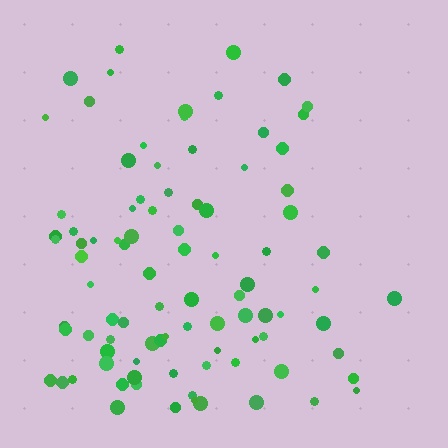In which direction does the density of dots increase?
From right to left, with the left side densest.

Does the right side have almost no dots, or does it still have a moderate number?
Still a moderate number, just noticeably fewer than the left.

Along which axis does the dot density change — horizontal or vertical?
Horizontal.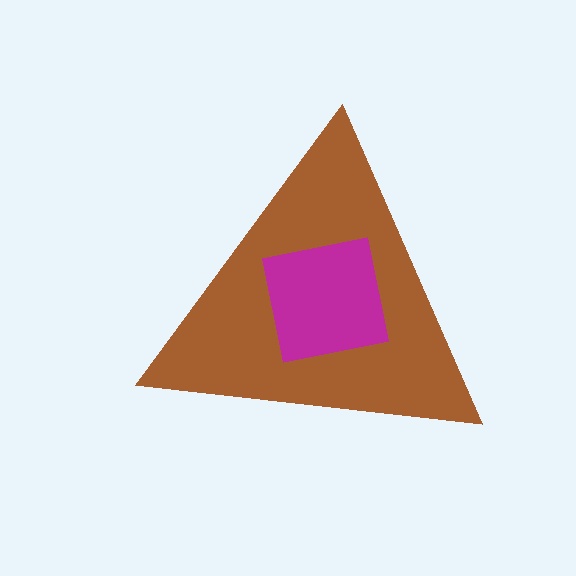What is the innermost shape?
The magenta square.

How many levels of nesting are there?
2.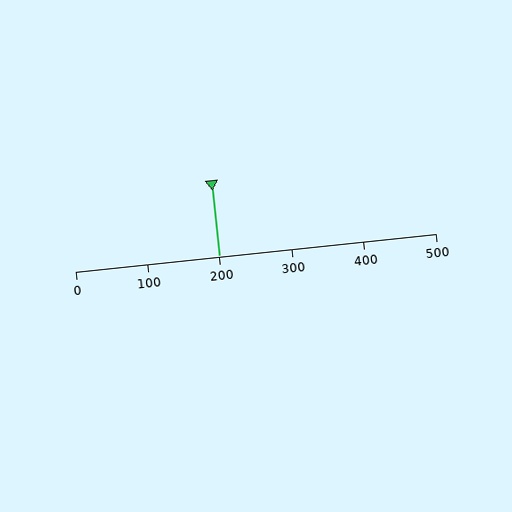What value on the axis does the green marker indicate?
The marker indicates approximately 200.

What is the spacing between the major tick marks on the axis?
The major ticks are spaced 100 apart.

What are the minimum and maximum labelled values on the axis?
The axis runs from 0 to 500.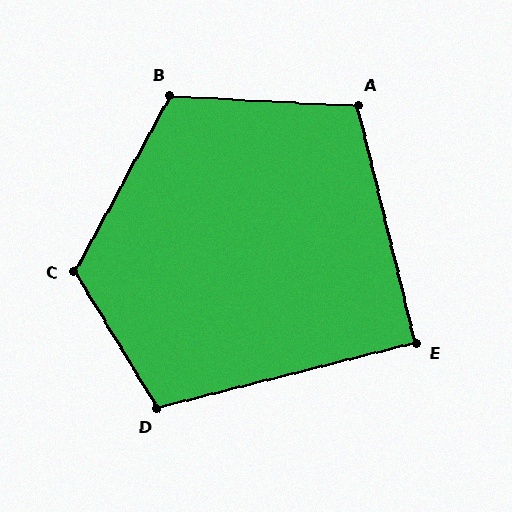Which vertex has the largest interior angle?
C, at approximately 121 degrees.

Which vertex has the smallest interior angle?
E, at approximately 91 degrees.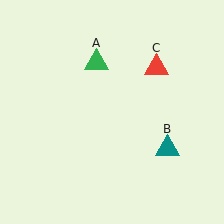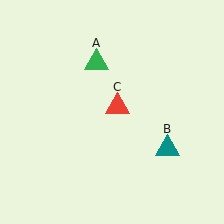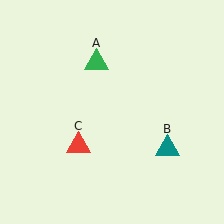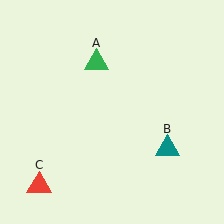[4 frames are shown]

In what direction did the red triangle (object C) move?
The red triangle (object C) moved down and to the left.